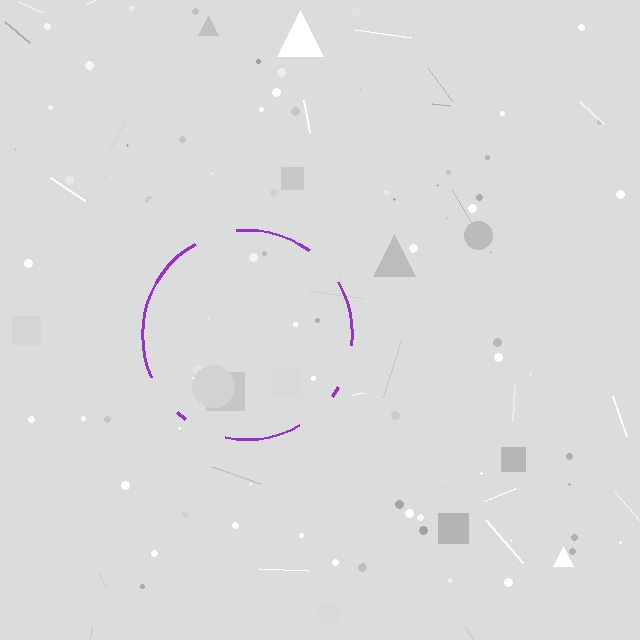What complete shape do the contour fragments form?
The contour fragments form a circle.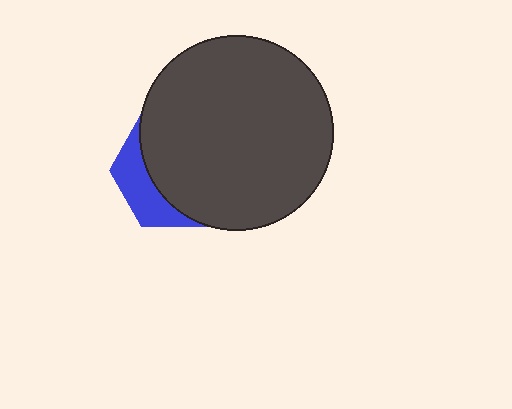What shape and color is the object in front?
The object in front is a dark gray circle.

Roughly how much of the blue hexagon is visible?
A small part of it is visible (roughly 30%).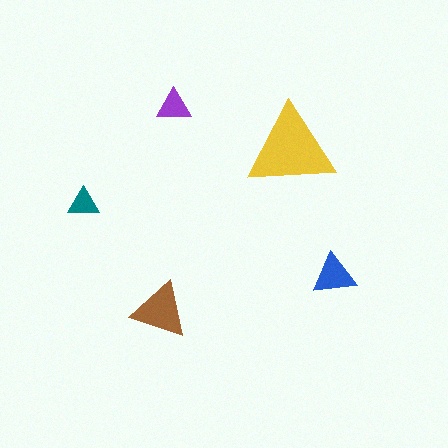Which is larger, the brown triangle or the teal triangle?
The brown one.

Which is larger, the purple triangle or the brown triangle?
The brown one.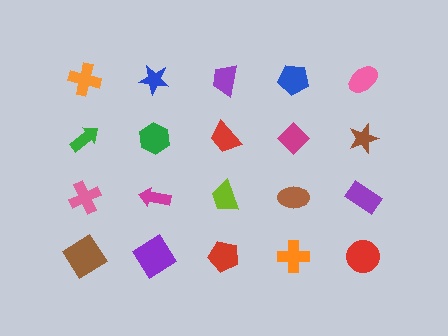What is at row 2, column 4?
A magenta diamond.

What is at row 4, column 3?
A red pentagon.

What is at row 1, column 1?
An orange cross.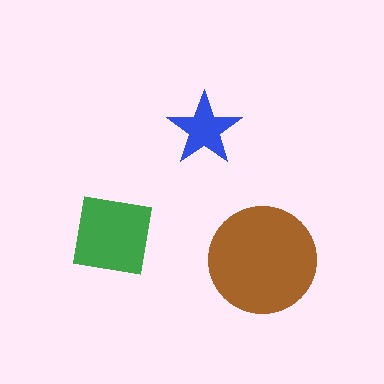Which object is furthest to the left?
The green square is leftmost.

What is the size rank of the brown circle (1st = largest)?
1st.